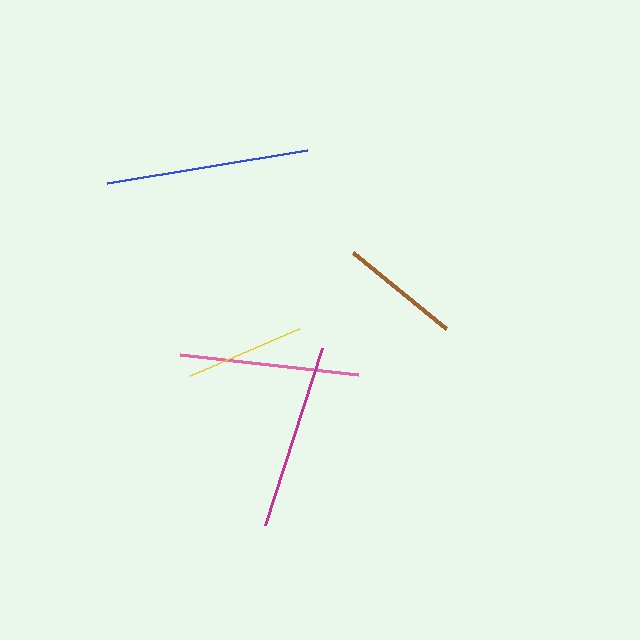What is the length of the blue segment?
The blue segment is approximately 202 pixels long.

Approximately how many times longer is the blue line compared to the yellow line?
The blue line is approximately 1.7 times the length of the yellow line.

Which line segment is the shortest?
The yellow line is the shortest at approximately 119 pixels.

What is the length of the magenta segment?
The magenta segment is approximately 186 pixels long.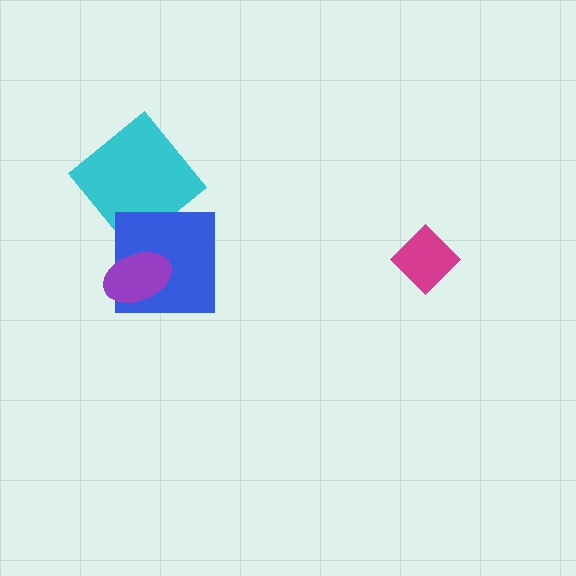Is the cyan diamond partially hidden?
Yes, it is partially covered by another shape.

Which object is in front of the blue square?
The purple ellipse is in front of the blue square.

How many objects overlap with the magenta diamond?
0 objects overlap with the magenta diamond.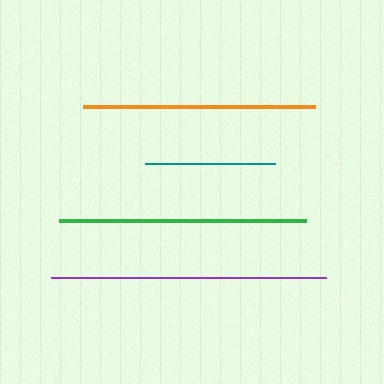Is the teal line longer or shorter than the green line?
The green line is longer than the teal line.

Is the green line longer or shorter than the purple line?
The purple line is longer than the green line.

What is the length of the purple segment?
The purple segment is approximately 275 pixels long.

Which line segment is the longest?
The purple line is the longest at approximately 275 pixels.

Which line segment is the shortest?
The teal line is the shortest at approximately 130 pixels.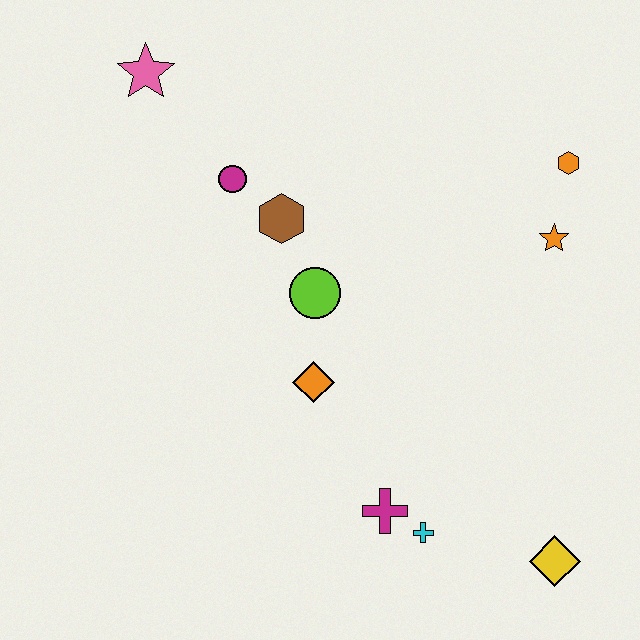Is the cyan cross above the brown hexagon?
No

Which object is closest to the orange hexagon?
The orange star is closest to the orange hexagon.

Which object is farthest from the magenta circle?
The yellow diamond is farthest from the magenta circle.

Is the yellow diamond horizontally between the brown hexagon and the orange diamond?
No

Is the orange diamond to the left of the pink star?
No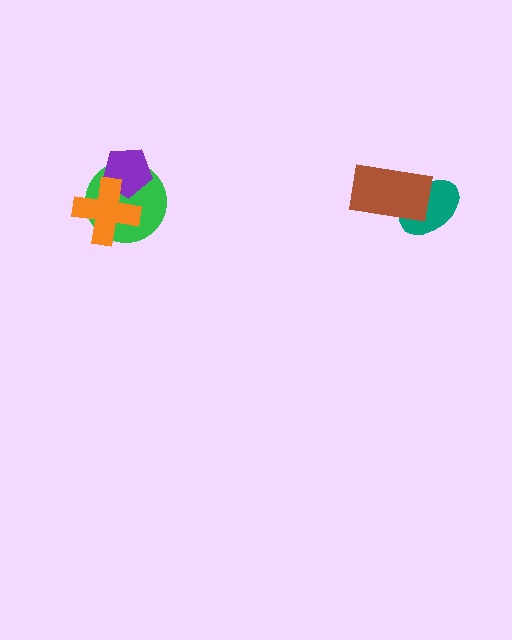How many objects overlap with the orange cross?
2 objects overlap with the orange cross.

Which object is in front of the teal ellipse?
The brown rectangle is in front of the teal ellipse.